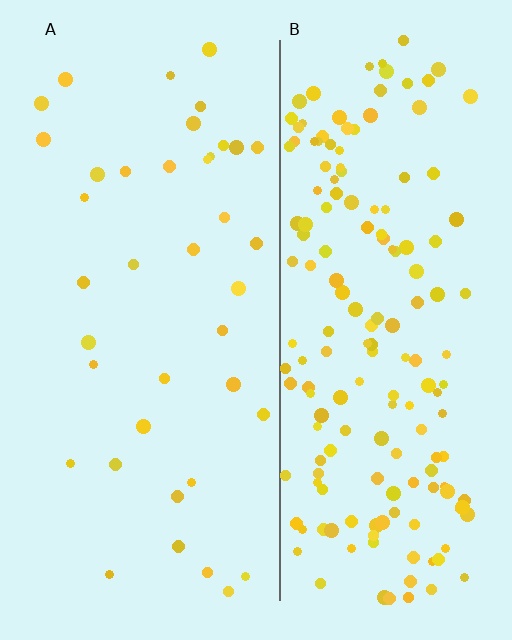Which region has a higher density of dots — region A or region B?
B (the right).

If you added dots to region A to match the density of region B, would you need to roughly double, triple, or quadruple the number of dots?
Approximately quadruple.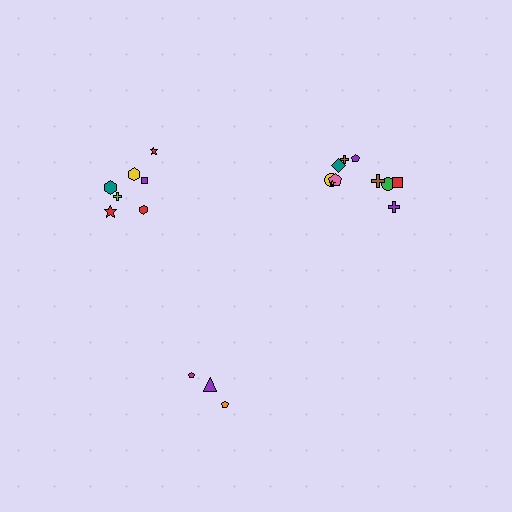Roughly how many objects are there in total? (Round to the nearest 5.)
Roughly 20 objects in total.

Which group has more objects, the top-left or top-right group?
The top-right group.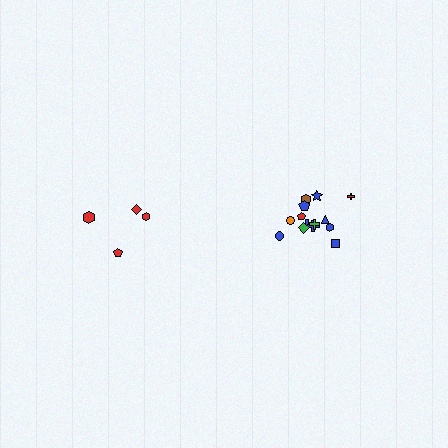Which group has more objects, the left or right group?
The right group.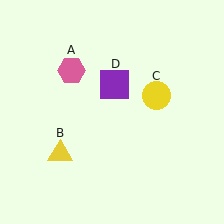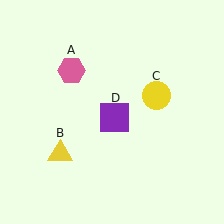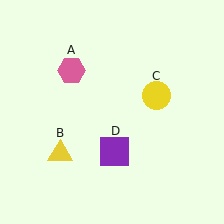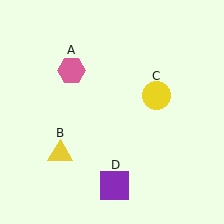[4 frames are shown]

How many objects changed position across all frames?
1 object changed position: purple square (object D).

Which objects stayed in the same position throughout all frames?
Pink hexagon (object A) and yellow triangle (object B) and yellow circle (object C) remained stationary.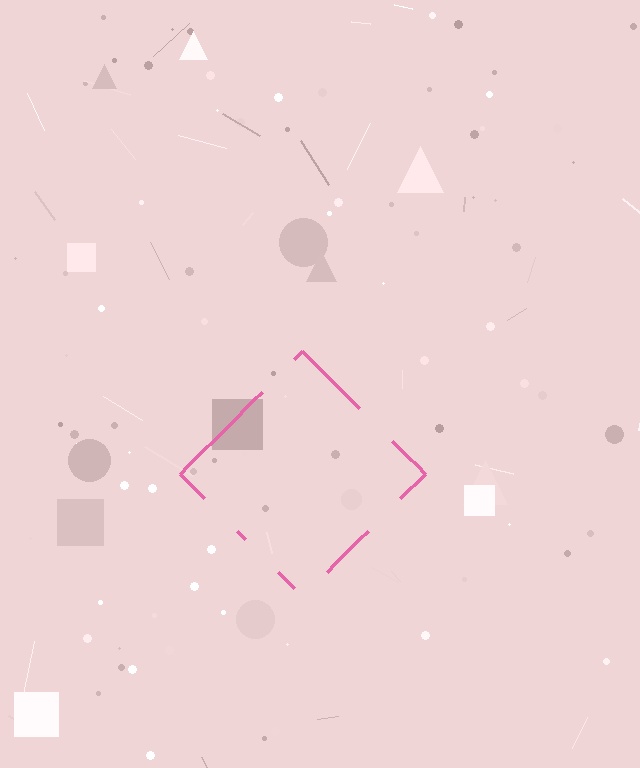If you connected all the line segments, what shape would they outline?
They would outline a diamond.